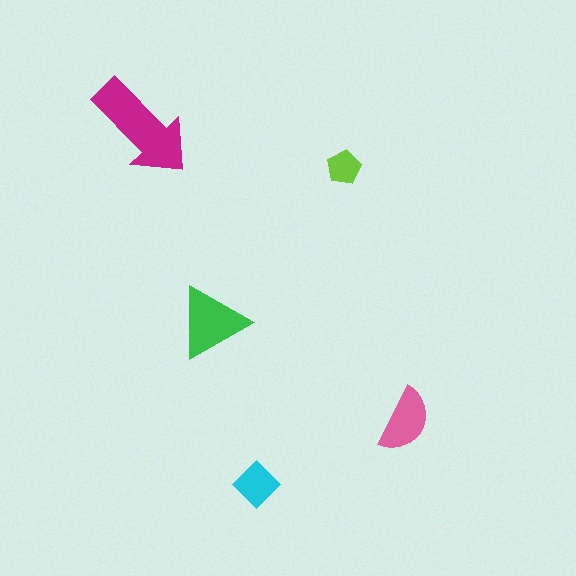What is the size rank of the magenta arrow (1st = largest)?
1st.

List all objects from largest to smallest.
The magenta arrow, the green triangle, the pink semicircle, the cyan diamond, the lime pentagon.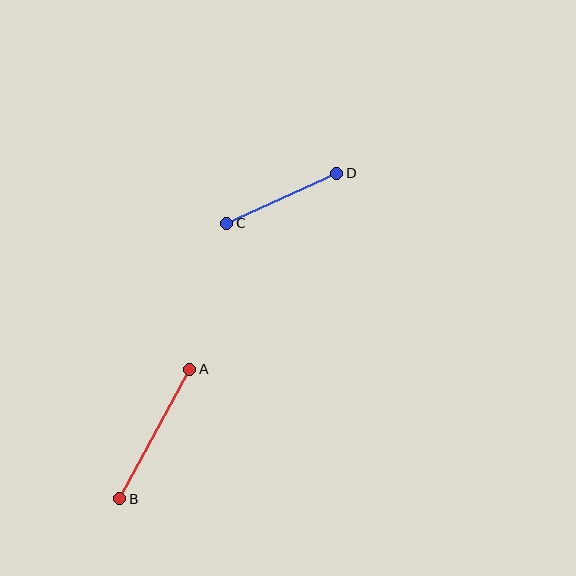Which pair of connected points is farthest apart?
Points A and B are farthest apart.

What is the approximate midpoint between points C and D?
The midpoint is at approximately (282, 198) pixels.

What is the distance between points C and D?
The distance is approximately 121 pixels.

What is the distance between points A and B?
The distance is approximately 147 pixels.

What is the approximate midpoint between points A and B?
The midpoint is at approximately (155, 434) pixels.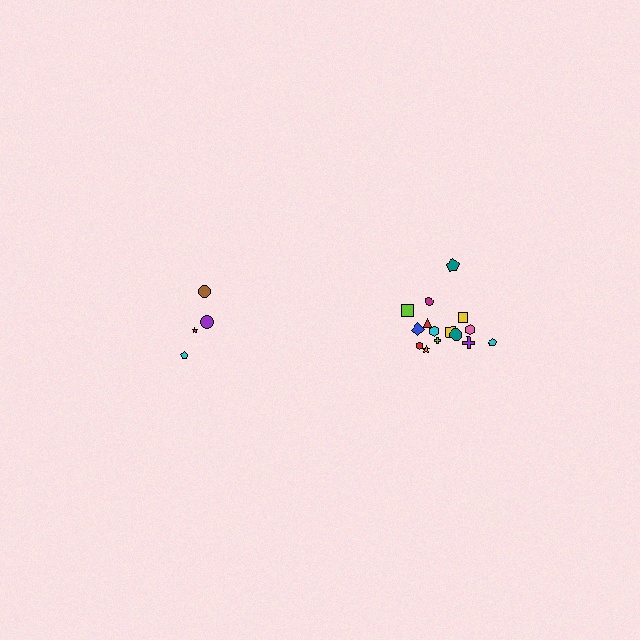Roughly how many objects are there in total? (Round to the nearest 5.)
Roughly 20 objects in total.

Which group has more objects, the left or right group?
The right group.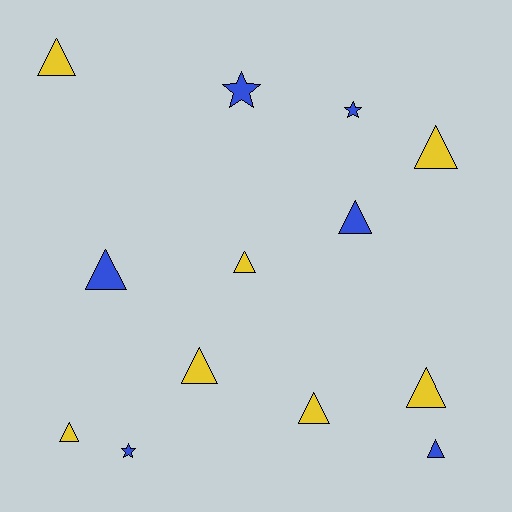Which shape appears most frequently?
Triangle, with 10 objects.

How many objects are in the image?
There are 13 objects.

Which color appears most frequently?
Yellow, with 7 objects.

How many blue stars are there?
There are 3 blue stars.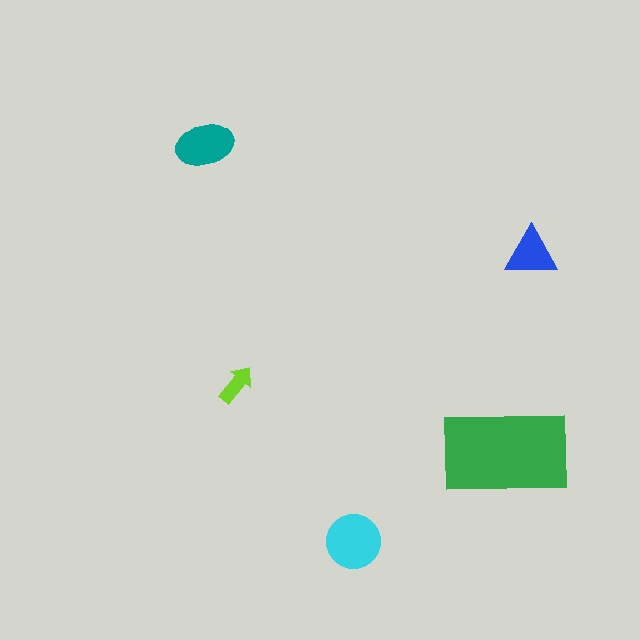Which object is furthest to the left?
The teal ellipse is leftmost.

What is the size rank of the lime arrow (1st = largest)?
5th.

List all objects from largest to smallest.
The green rectangle, the cyan circle, the teal ellipse, the blue triangle, the lime arrow.